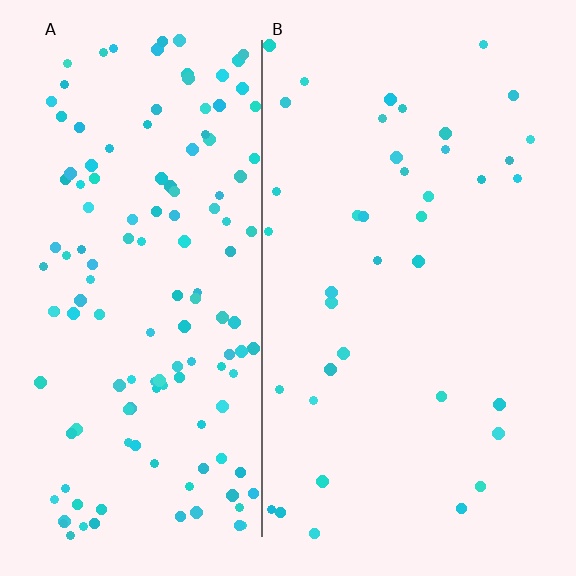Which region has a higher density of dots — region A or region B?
A (the left).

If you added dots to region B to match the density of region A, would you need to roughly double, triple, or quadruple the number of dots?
Approximately triple.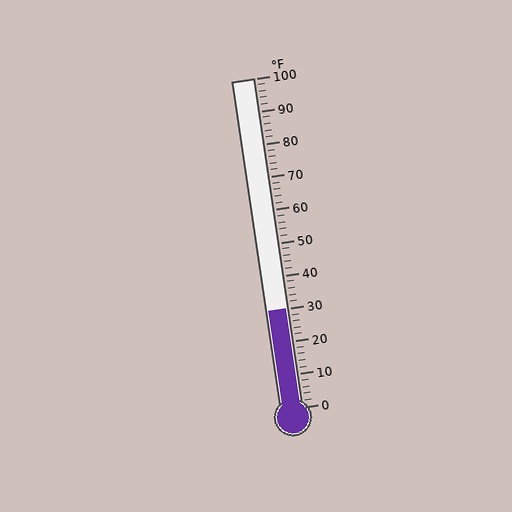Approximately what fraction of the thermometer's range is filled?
The thermometer is filled to approximately 30% of its range.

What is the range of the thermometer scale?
The thermometer scale ranges from 0°F to 100°F.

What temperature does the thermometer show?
The thermometer shows approximately 30°F.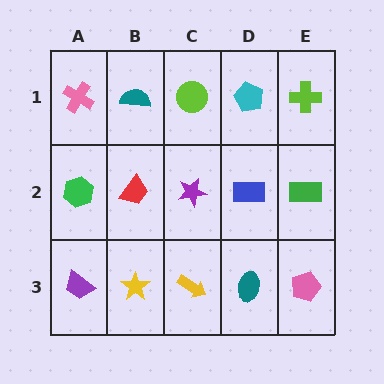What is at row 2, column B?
A red trapezoid.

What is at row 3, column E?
A pink pentagon.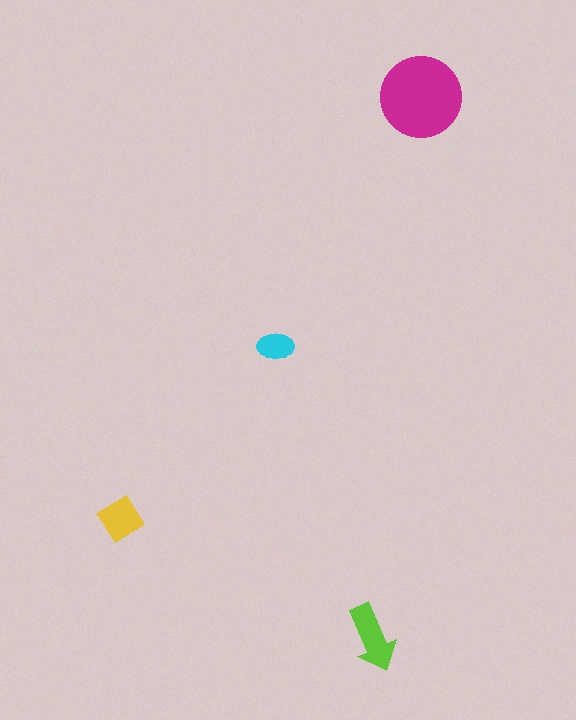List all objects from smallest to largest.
The cyan ellipse, the yellow diamond, the lime arrow, the magenta circle.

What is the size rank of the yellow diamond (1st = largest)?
3rd.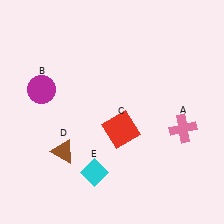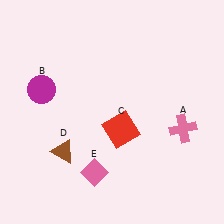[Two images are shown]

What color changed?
The diamond (E) changed from cyan in Image 1 to pink in Image 2.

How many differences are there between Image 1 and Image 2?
There is 1 difference between the two images.